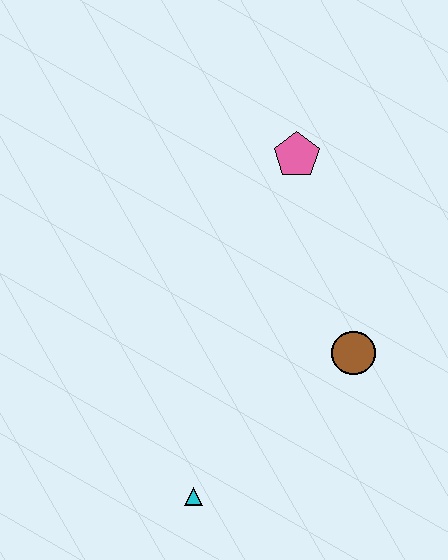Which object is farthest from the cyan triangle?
The pink pentagon is farthest from the cyan triangle.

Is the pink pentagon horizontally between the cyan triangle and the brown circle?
Yes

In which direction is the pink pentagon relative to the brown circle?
The pink pentagon is above the brown circle.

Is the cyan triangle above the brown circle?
No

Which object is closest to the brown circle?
The pink pentagon is closest to the brown circle.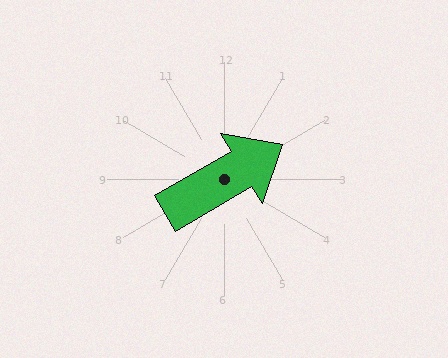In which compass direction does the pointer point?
Northeast.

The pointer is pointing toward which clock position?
Roughly 2 o'clock.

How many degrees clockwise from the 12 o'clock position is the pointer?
Approximately 60 degrees.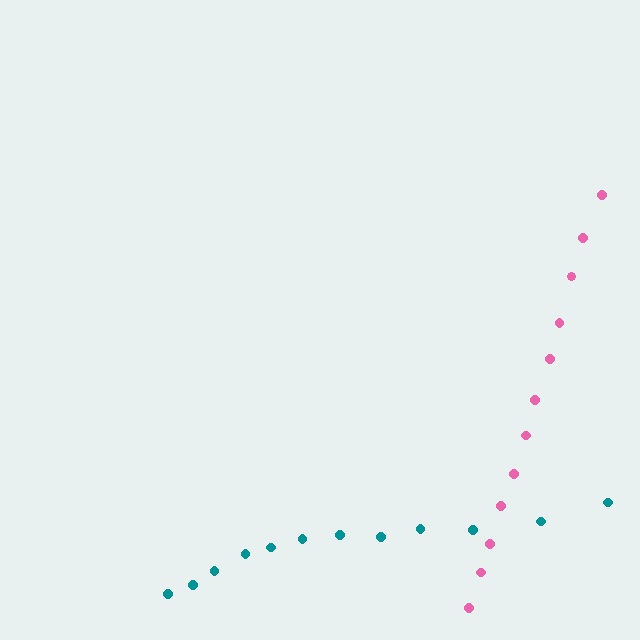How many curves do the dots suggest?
There are 2 distinct paths.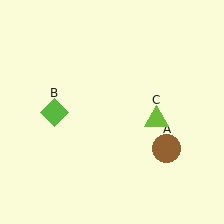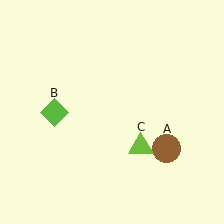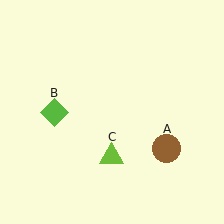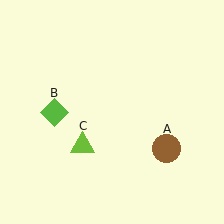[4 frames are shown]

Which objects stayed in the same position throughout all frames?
Brown circle (object A) and lime diamond (object B) remained stationary.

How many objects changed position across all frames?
1 object changed position: lime triangle (object C).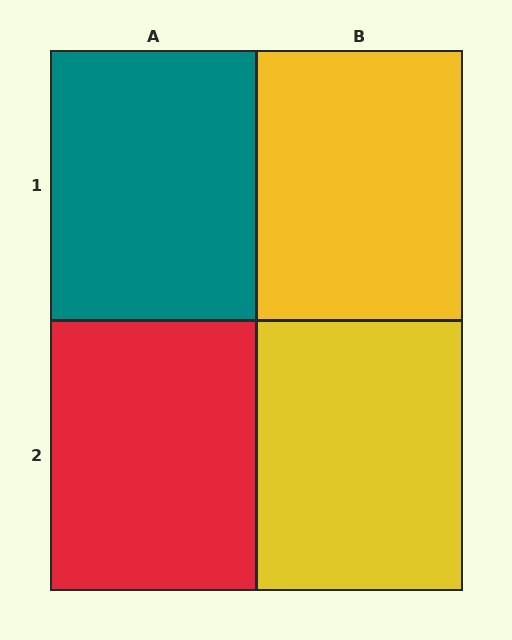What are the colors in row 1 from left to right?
Teal, yellow.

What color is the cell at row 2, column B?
Yellow.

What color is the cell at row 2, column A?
Red.